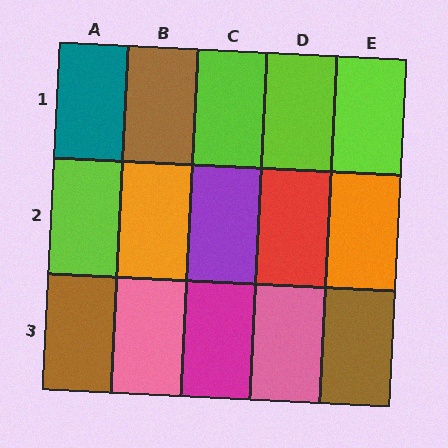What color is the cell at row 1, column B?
Brown.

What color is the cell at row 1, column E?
Lime.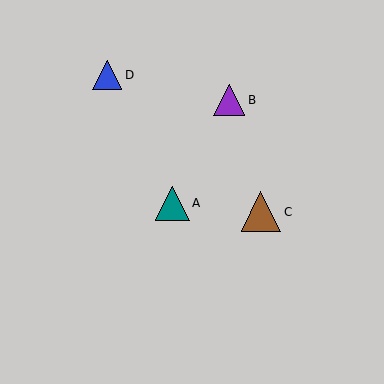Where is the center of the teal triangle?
The center of the teal triangle is at (172, 203).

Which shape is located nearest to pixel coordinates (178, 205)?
The teal triangle (labeled A) at (172, 203) is nearest to that location.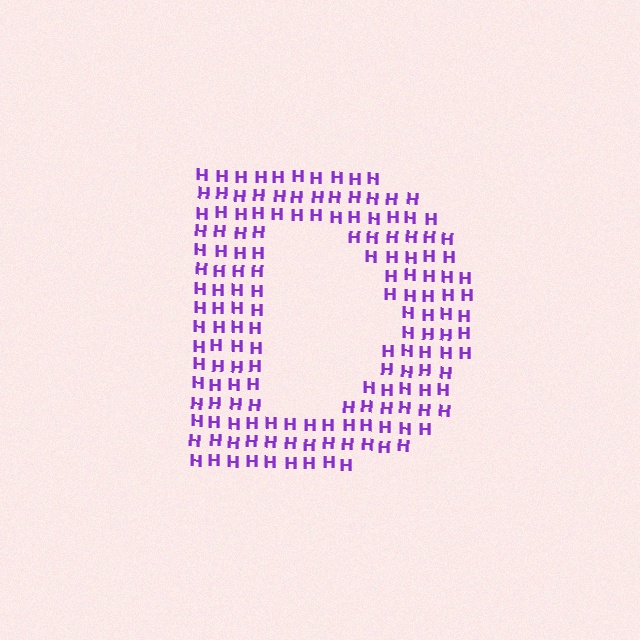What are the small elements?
The small elements are letter H's.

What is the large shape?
The large shape is the letter D.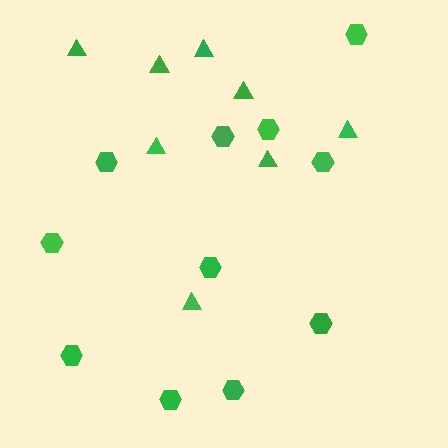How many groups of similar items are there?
There are 2 groups: one group of hexagons (11) and one group of triangles (8).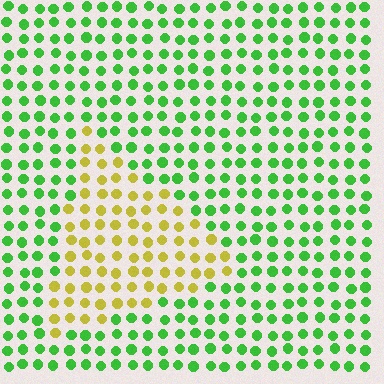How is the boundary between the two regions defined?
The boundary is defined purely by a slight shift in hue (about 61 degrees). Spacing, size, and orientation are identical on both sides.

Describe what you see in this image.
The image is filled with small green elements in a uniform arrangement. A triangle-shaped region is visible where the elements are tinted to a slightly different hue, forming a subtle color boundary.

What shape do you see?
I see a triangle.